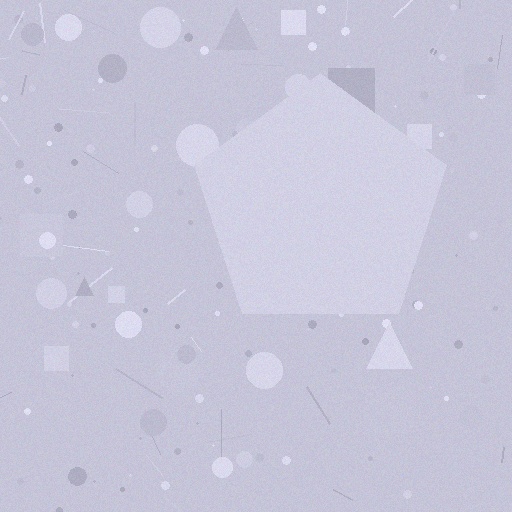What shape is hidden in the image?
A pentagon is hidden in the image.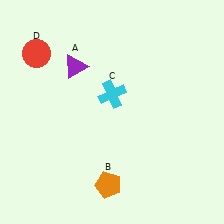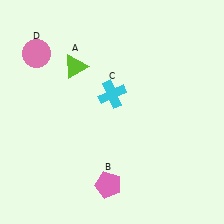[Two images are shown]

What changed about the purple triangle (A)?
In Image 1, A is purple. In Image 2, it changed to lime.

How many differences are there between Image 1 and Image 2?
There are 3 differences between the two images.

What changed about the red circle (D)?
In Image 1, D is red. In Image 2, it changed to pink.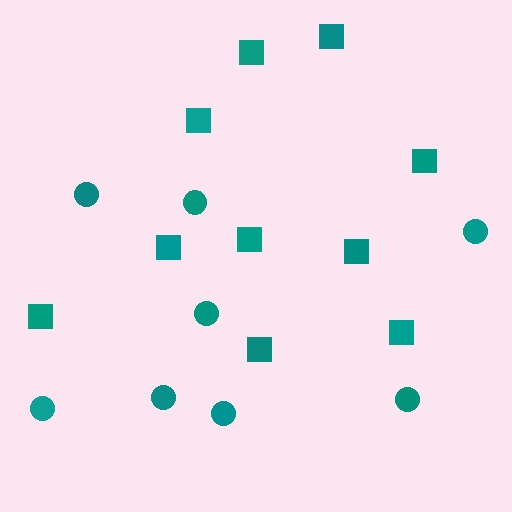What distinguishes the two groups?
There are 2 groups: one group of circles (8) and one group of squares (10).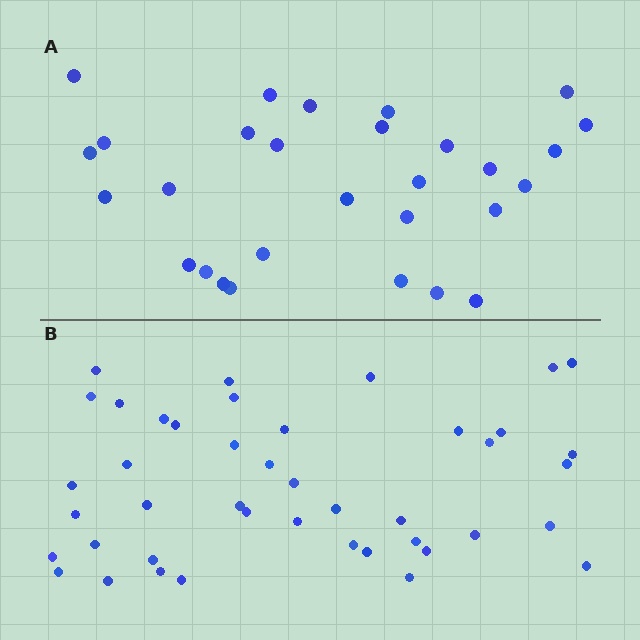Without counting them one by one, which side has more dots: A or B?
Region B (the bottom region) has more dots.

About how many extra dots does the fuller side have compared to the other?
Region B has approximately 15 more dots than region A.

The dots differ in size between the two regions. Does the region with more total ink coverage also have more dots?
No. Region A has more total ink coverage because its dots are larger, but region B actually contains more individual dots. Total area can be misleading — the number of items is what matters here.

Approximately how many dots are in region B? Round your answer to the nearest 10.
About 40 dots. (The exact count is 43, which rounds to 40.)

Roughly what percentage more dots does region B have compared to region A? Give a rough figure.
About 50% more.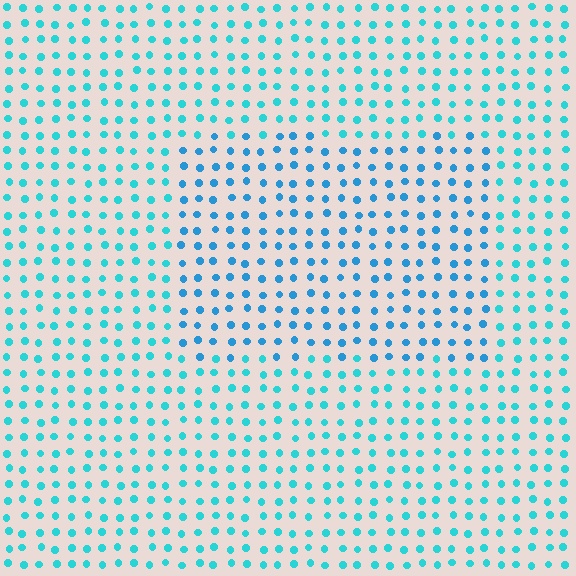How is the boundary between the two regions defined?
The boundary is defined purely by a slight shift in hue (about 23 degrees). Spacing, size, and orientation are identical on both sides.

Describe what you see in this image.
The image is filled with small cyan elements in a uniform arrangement. A rectangle-shaped region is visible where the elements are tinted to a slightly different hue, forming a subtle color boundary.